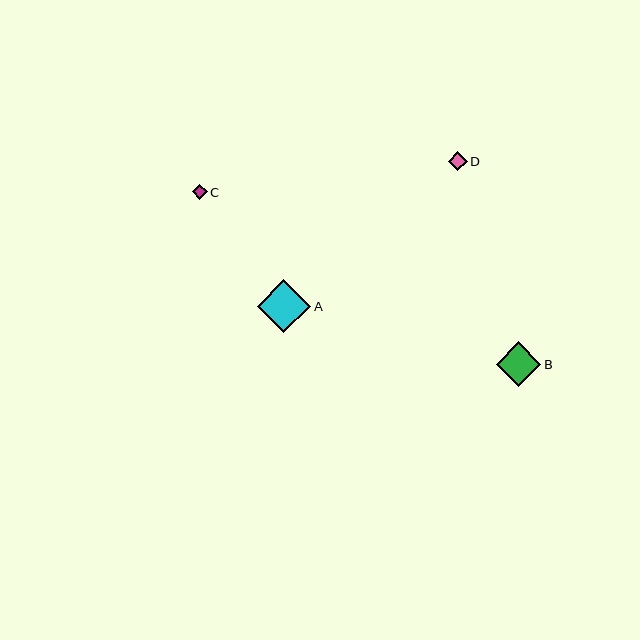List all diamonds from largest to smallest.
From largest to smallest: A, B, D, C.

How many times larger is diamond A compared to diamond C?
Diamond A is approximately 3.5 times the size of diamond C.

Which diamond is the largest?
Diamond A is the largest with a size of approximately 53 pixels.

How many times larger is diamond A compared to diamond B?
Diamond A is approximately 1.2 times the size of diamond B.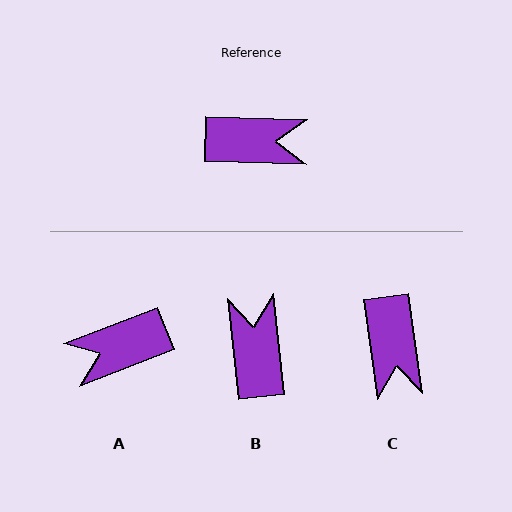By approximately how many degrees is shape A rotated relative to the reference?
Approximately 157 degrees clockwise.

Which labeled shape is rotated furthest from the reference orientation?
A, about 157 degrees away.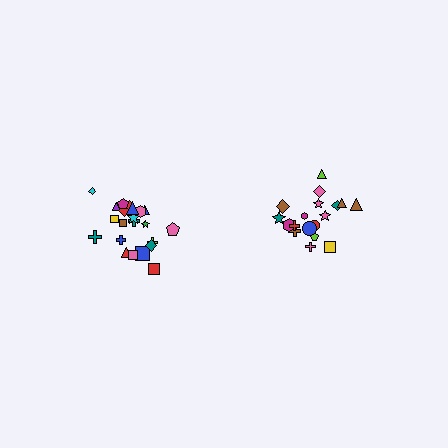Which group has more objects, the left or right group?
The left group.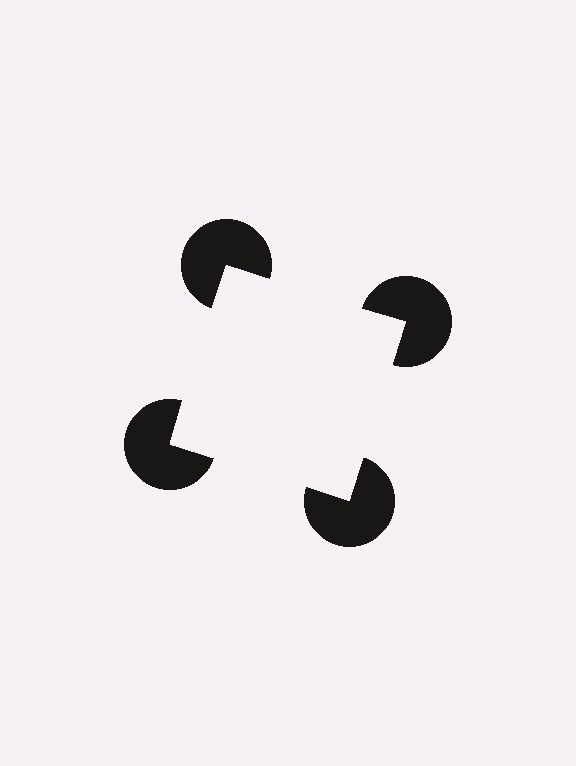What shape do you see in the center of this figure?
An illusory square — its edges are inferred from the aligned wedge cuts in the pac-man discs, not physically drawn.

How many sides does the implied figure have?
4 sides.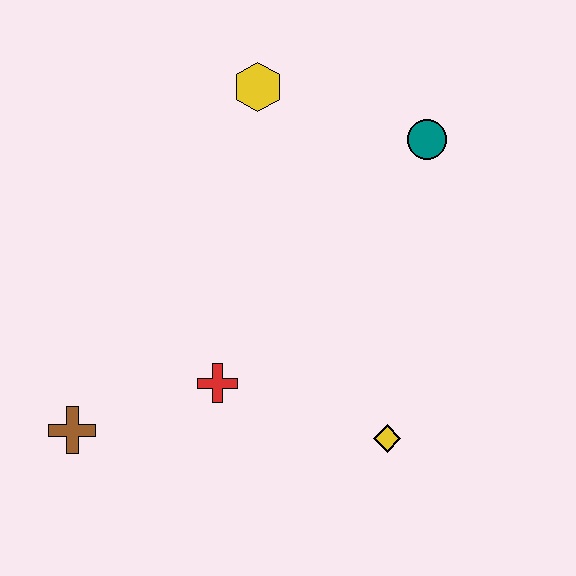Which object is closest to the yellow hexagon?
The teal circle is closest to the yellow hexagon.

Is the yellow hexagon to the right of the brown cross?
Yes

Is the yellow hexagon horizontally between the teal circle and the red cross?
Yes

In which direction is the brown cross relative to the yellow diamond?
The brown cross is to the left of the yellow diamond.